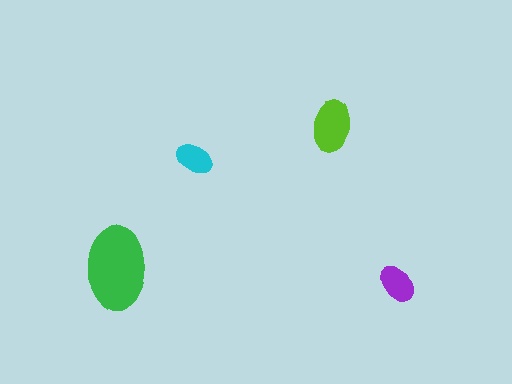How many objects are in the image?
There are 4 objects in the image.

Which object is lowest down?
The purple ellipse is bottommost.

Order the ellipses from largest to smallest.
the green one, the lime one, the purple one, the cyan one.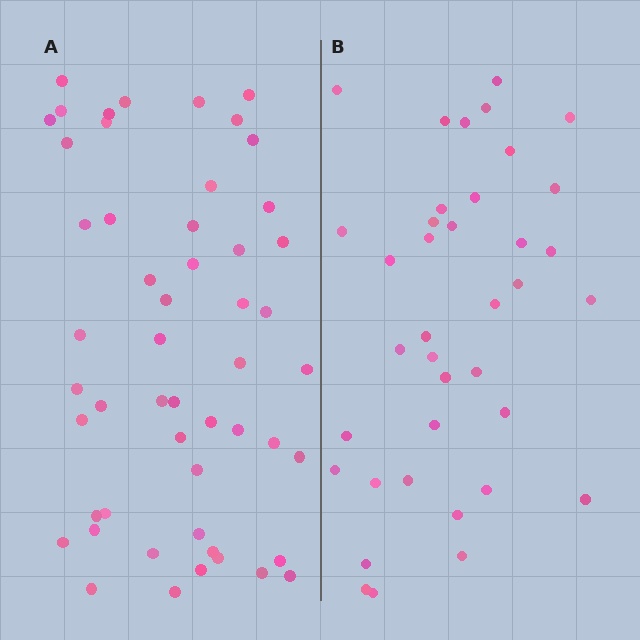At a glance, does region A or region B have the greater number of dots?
Region A (the left region) has more dots.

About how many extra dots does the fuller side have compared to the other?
Region A has approximately 15 more dots than region B.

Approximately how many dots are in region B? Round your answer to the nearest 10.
About 40 dots. (The exact count is 38, which rounds to 40.)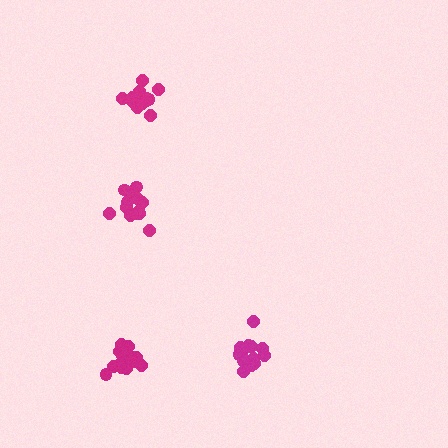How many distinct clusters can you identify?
There are 4 distinct clusters.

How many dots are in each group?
Group 1: 16 dots, Group 2: 14 dots, Group 3: 15 dots, Group 4: 20 dots (65 total).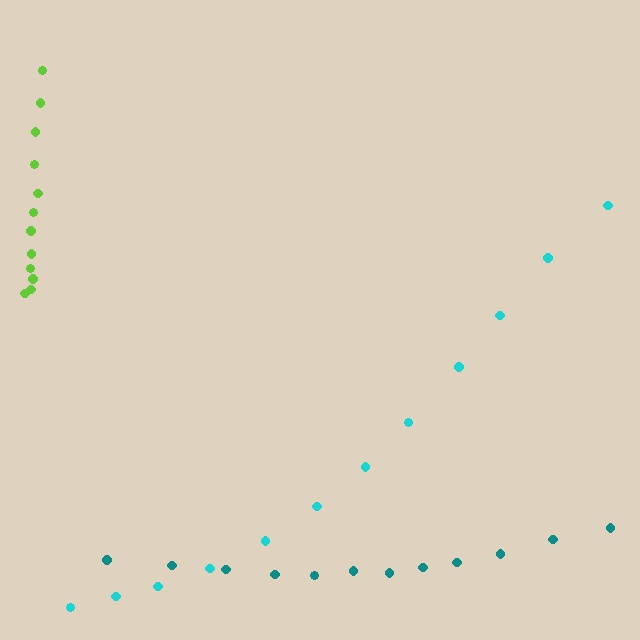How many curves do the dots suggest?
There are 3 distinct paths.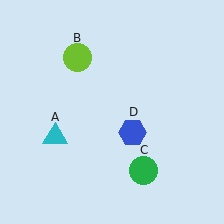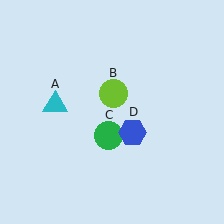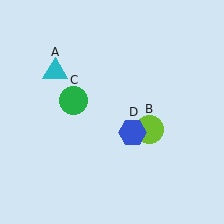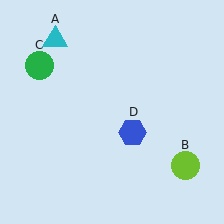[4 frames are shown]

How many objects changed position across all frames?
3 objects changed position: cyan triangle (object A), lime circle (object B), green circle (object C).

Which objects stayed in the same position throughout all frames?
Blue hexagon (object D) remained stationary.